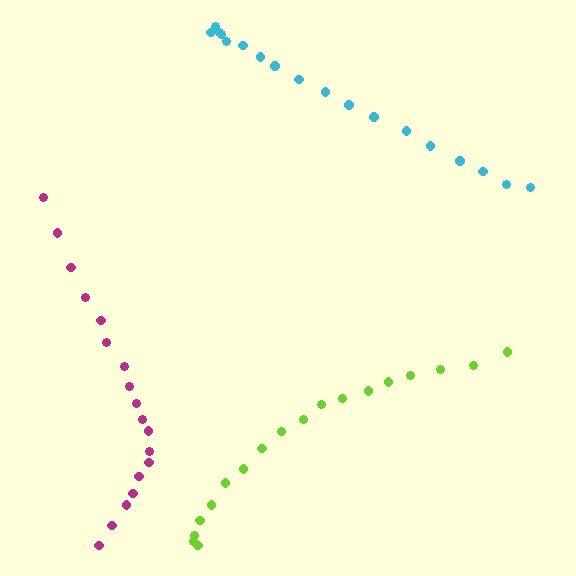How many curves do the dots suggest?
There are 3 distinct paths.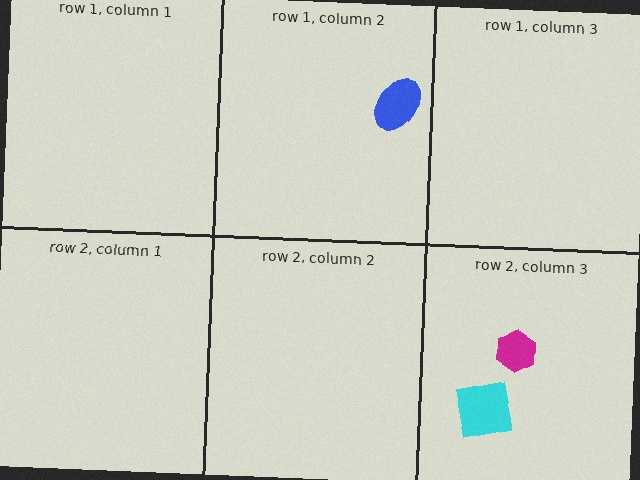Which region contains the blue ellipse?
The row 1, column 2 region.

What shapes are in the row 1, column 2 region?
The blue ellipse.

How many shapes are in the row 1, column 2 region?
1.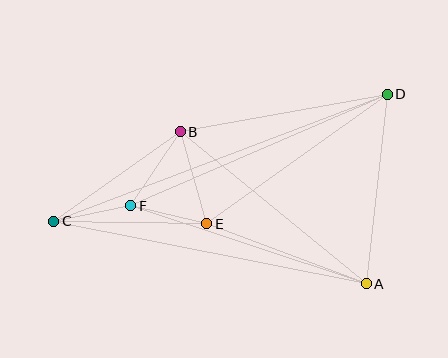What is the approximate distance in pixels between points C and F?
The distance between C and F is approximately 78 pixels.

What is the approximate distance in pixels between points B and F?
The distance between B and F is approximately 89 pixels.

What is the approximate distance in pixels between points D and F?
The distance between D and F is approximately 280 pixels.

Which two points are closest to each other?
Points E and F are closest to each other.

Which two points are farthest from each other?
Points C and D are farthest from each other.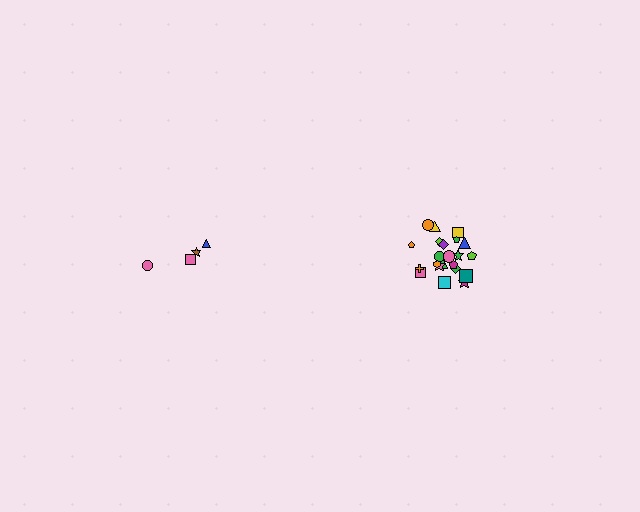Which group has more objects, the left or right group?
The right group.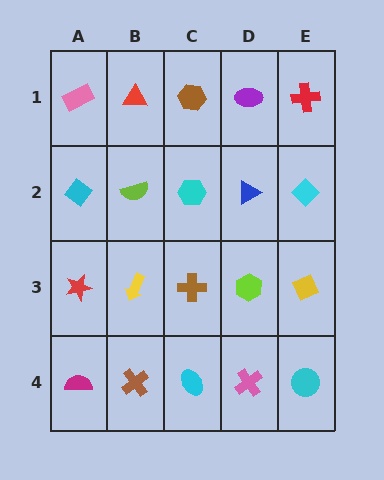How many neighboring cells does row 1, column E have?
2.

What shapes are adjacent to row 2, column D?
A purple ellipse (row 1, column D), a lime hexagon (row 3, column D), a cyan hexagon (row 2, column C), a cyan diamond (row 2, column E).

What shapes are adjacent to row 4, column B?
A yellow arrow (row 3, column B), a magenta semicircle (row 4, column A), a cyan ellipse (row 4, column C).